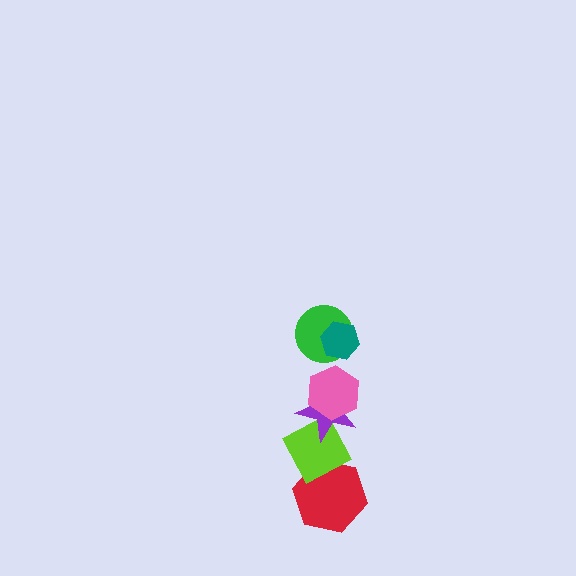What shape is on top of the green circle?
The teal hexagon is on top of the green circle.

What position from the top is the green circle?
The green circle is 2nd from the top.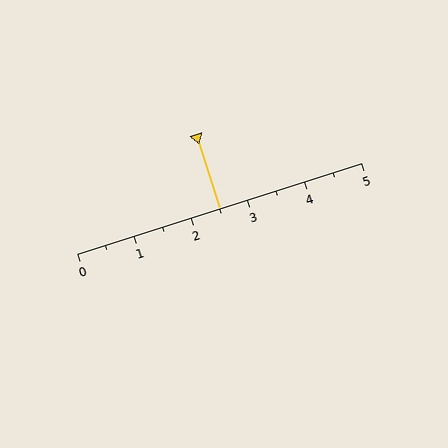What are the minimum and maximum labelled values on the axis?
The axis runs from 0 to 5.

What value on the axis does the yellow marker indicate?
The marker indicates approximately 2.5.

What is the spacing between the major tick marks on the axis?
The major ticks are spaced 1 apart.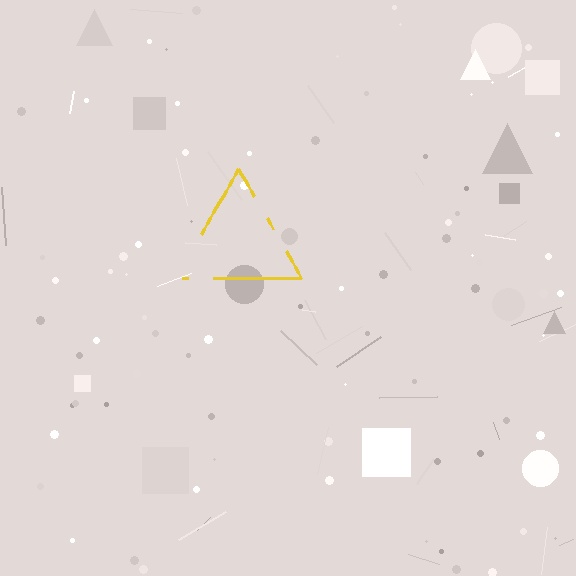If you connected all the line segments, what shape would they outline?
They would outline a triangle.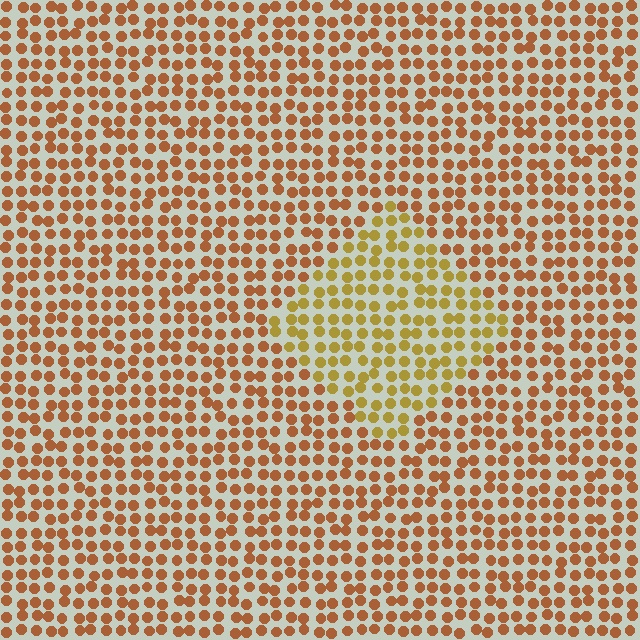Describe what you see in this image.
The image is filled with small brown elements in a uniform arrangement. A diamond-shaped region is visible where the elements are tinted to a slightly different hue, forming a subtle color boundary.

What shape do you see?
I see a diamond.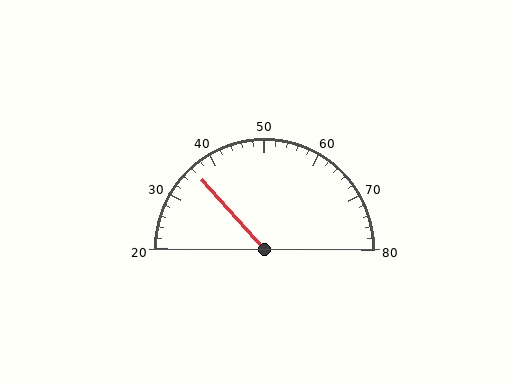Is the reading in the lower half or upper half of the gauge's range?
The reading is in the lower half of the range (20 to 80).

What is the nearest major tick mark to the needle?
The nearest major tick mark is 40.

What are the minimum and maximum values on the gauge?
The gauge ranges from 20 to 80.